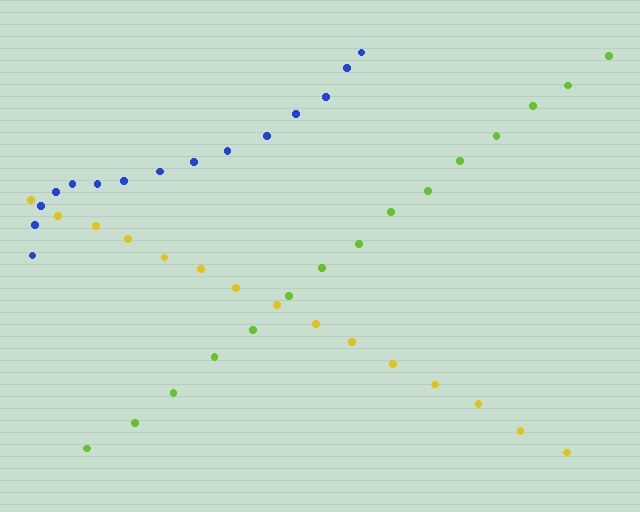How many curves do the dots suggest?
There are 3 distinct paths.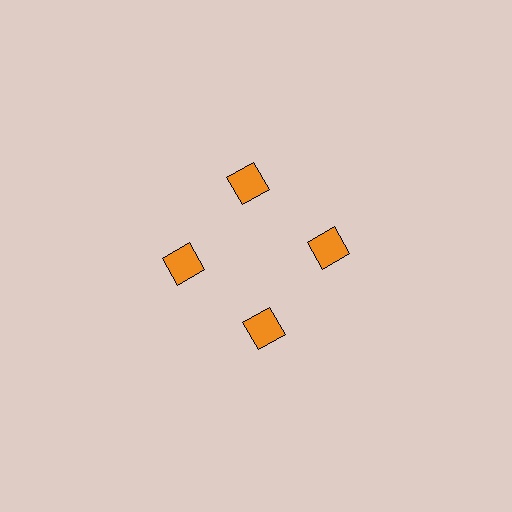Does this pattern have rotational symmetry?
Yes, this pattern has 4-fold rotational symmetry. It looks the same after rotating 90 degrees around the center.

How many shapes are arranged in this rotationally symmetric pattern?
There are 4 shapes, arranged in 4 groups of 1.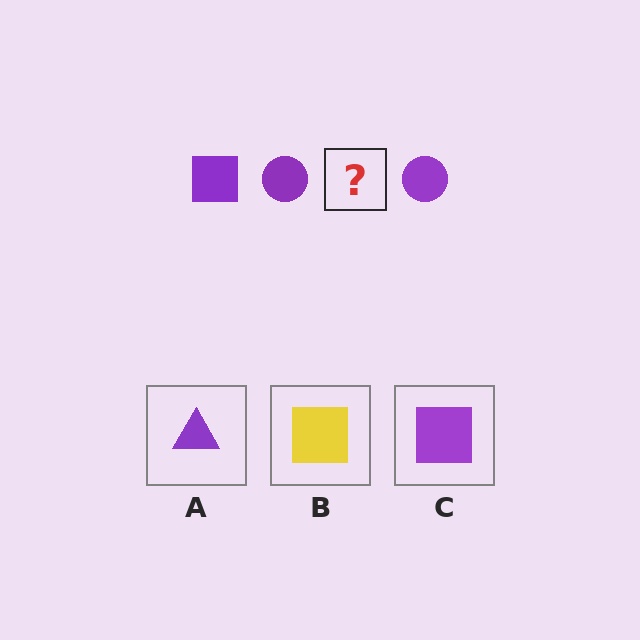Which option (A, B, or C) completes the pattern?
C.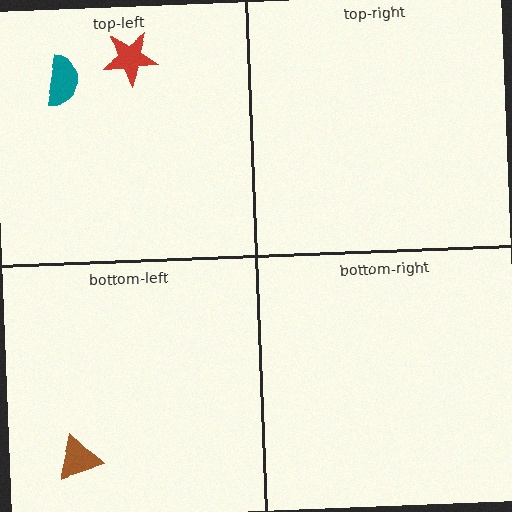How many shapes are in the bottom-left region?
1.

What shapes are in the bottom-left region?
The brown triangle.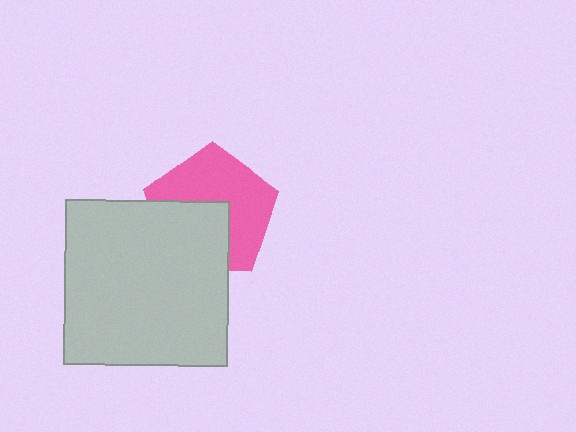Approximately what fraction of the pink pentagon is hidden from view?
Roughly 41% of the pink pentagon is hidden behind the light gray square.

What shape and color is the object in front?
The object in front is a light gray square.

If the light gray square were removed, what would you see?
You would see the complete pink pentagon.